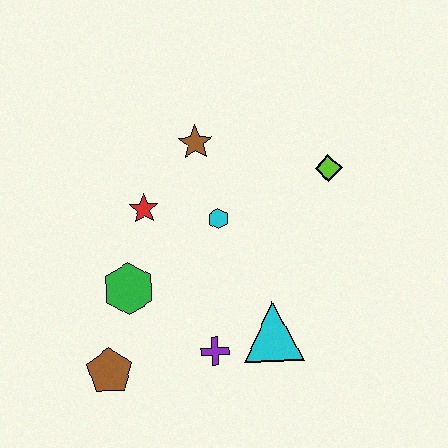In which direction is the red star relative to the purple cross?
The red star is above the purple cross.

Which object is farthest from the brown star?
The brown pentagon is farthest from the brown star.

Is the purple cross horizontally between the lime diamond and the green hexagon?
Yes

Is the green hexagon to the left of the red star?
Yes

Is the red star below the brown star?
Yes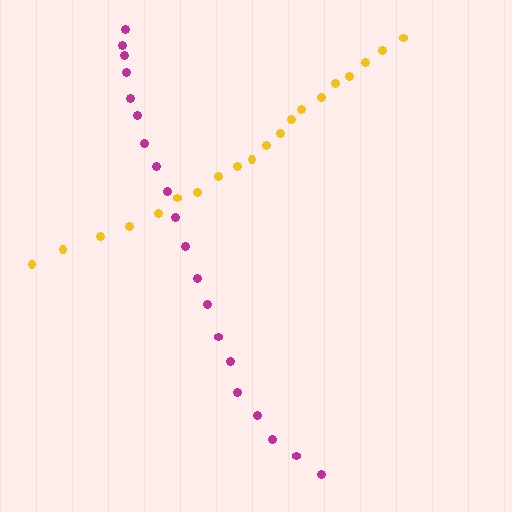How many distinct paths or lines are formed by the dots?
There are 2 distinct paths.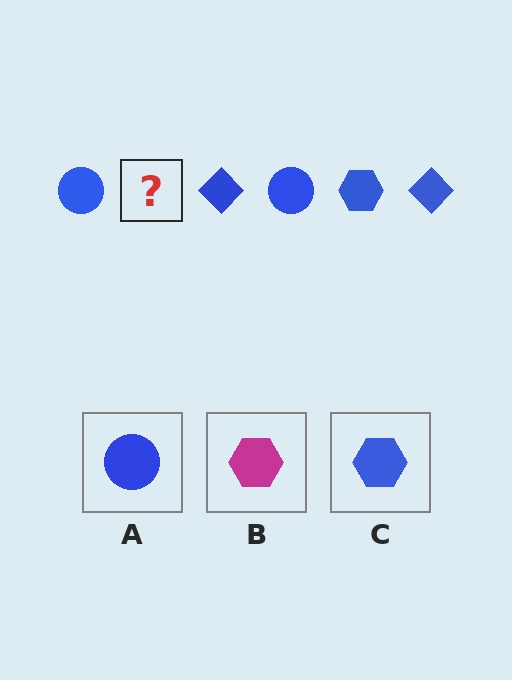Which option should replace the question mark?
Option C.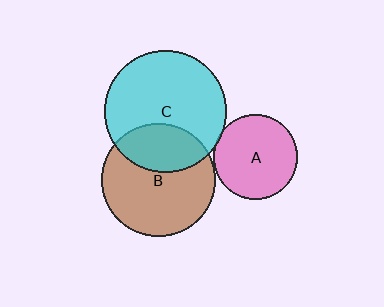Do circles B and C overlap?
Yes.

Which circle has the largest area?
Circle C (cyan).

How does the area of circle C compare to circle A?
Approximately 2.1 times.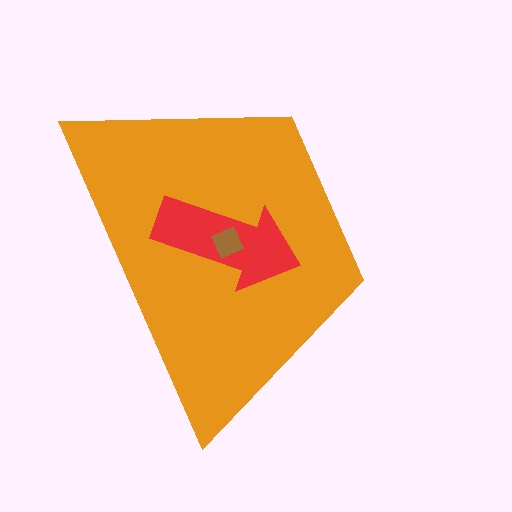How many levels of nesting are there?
3.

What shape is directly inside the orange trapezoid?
The red arrow.